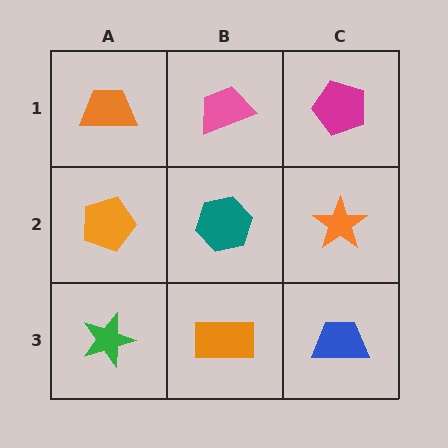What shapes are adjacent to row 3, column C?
An orange star (row 2, column C), an orange rectangle (row 3, column B).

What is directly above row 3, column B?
A teal hexagon.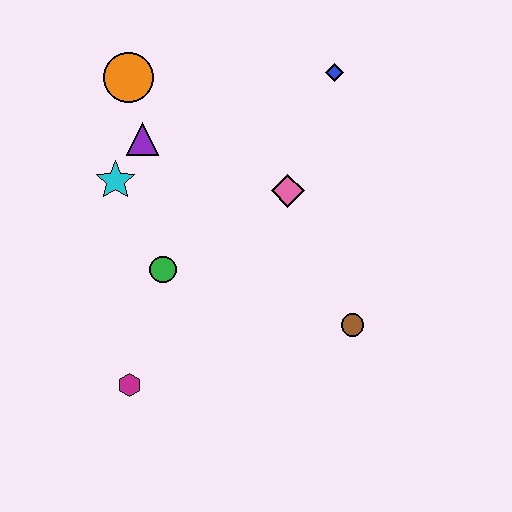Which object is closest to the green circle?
The cyan star is closest to the green circle.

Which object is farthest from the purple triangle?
The brown circle is farthest from the purple triangle.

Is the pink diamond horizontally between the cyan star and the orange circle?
No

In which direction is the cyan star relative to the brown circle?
The cyan star is to the left of the brown circle.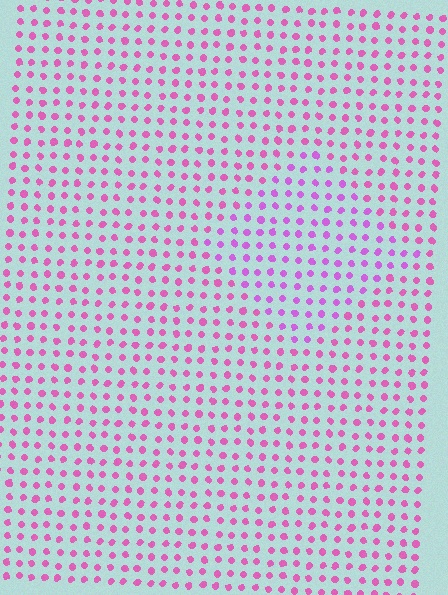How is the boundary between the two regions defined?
The boundary is defined purely by a slight shift in hue (about 26 degrees). Spacing, size, and orientation are identical on both sides.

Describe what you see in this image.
The image is filled with small pink elements in a uniform arrangement. A diamond-shaped region is visible where the elements are tinted to a slightly different hue, forming a subtle color boundary.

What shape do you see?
I see a diamond.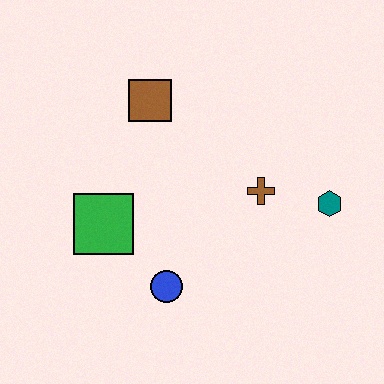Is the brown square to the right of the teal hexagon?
No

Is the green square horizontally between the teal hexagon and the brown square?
No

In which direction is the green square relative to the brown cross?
The green square is to the left of the brown cross.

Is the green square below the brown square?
Yes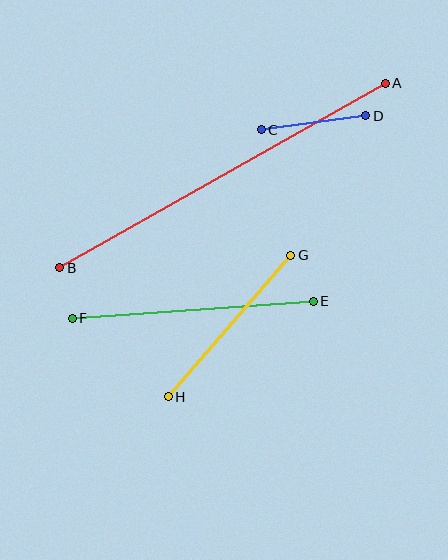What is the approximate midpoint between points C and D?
The midpoint is at approximately (314, 123) pixels.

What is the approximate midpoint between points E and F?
The midpoint is at approximately (193, 310) pixels.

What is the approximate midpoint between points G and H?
The midpoint is at approximately (229, 326) pixels.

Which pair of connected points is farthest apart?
Points A and B are farthest apart.